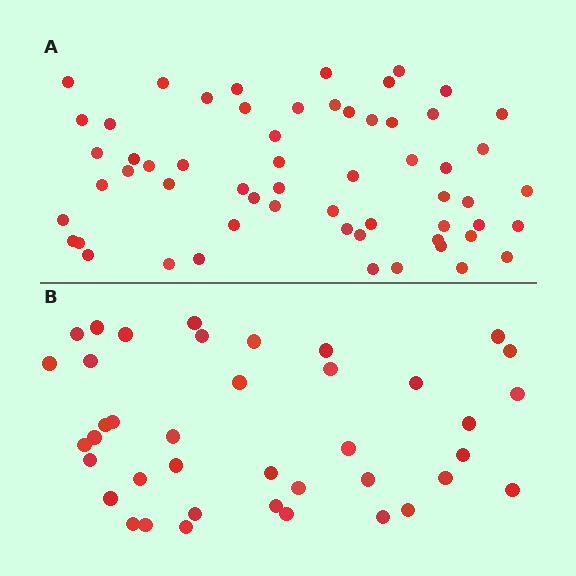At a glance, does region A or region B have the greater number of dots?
Region A (the top region) has more dots.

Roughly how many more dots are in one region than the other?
Region A has approximately 20 more dots than region B.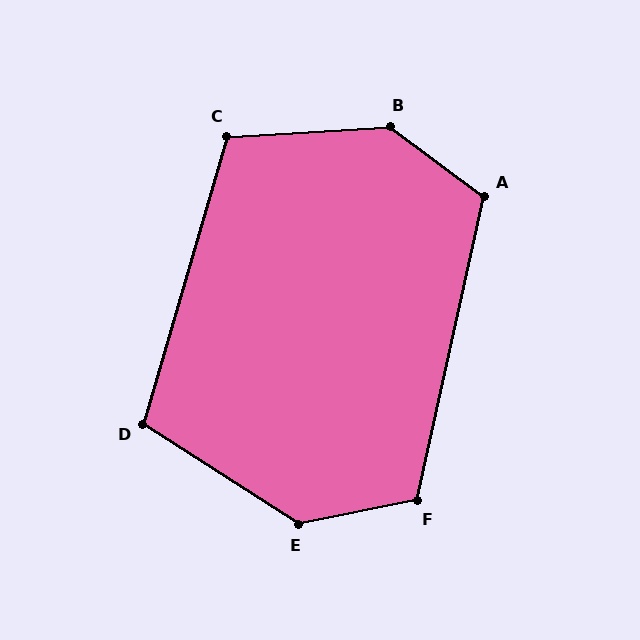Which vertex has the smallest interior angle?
D, at approximately 107 degrees.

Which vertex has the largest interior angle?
B, at approximately 140 degrees.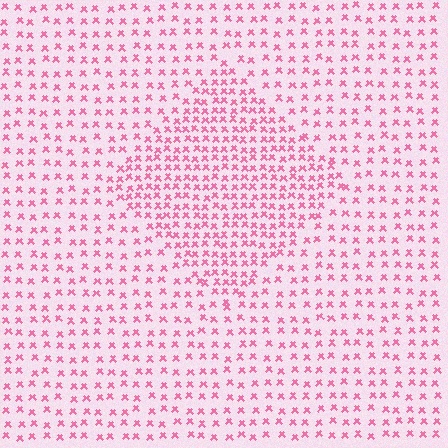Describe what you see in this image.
The image contains small pink elements arranged at two different densities. A diamond-shaped region is visible where the elements are more densely packed than the surrounding area.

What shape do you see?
I see a diamond.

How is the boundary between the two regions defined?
The boundary is defined by a change in element density (approximately 1.8x ratio). All elements are the same color, size, and shape.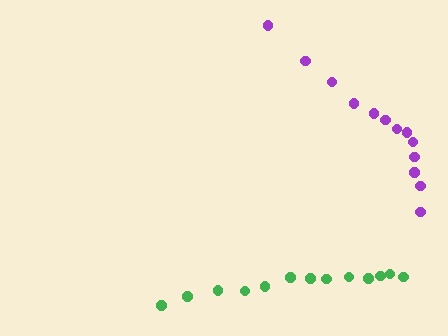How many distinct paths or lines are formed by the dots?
There are 2 distinct paths.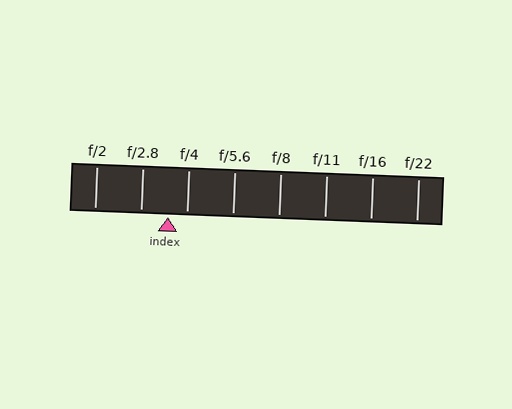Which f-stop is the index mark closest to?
The index mark is closest to f/4.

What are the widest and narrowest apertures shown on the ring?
The widest aperture shown is f/2 and the narrowest is f/22.